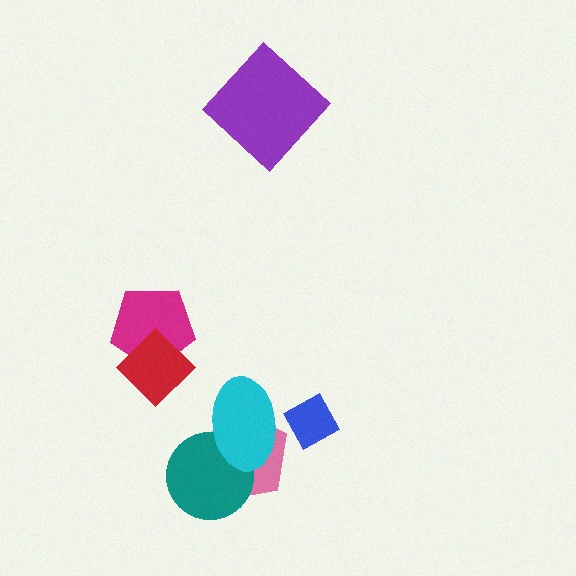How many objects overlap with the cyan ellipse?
3 objects overlap with the cyan ellipse.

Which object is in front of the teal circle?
The cyan ellipse is in front of the teal circle.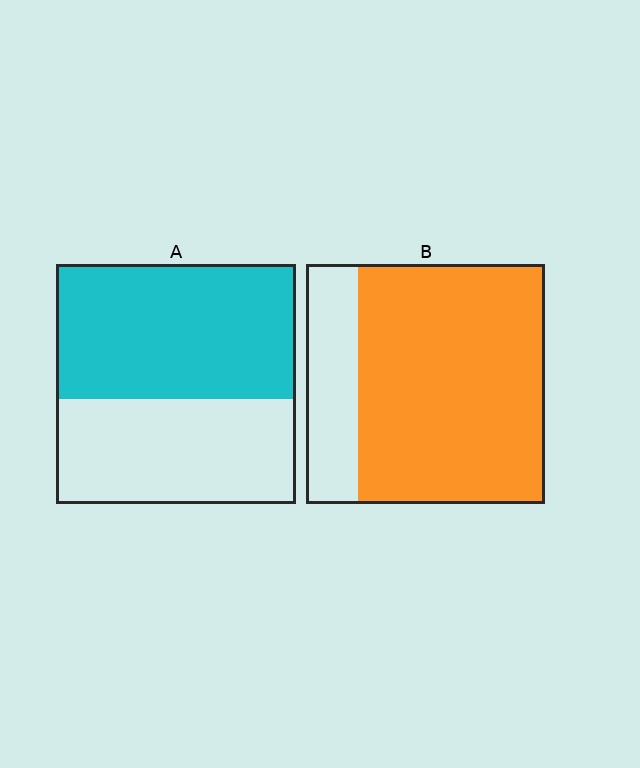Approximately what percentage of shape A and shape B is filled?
A is approximately 55% and B is approximately 80%.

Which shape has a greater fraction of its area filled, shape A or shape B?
Shape B.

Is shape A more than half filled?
Yes.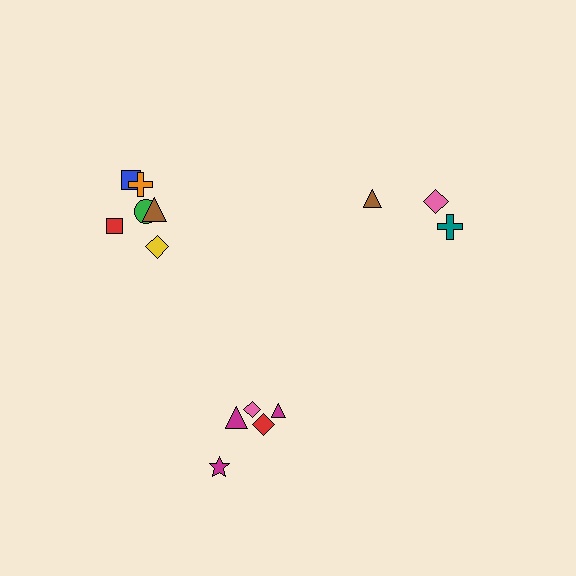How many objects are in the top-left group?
There are 6 objects.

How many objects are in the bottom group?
There are 5 objects.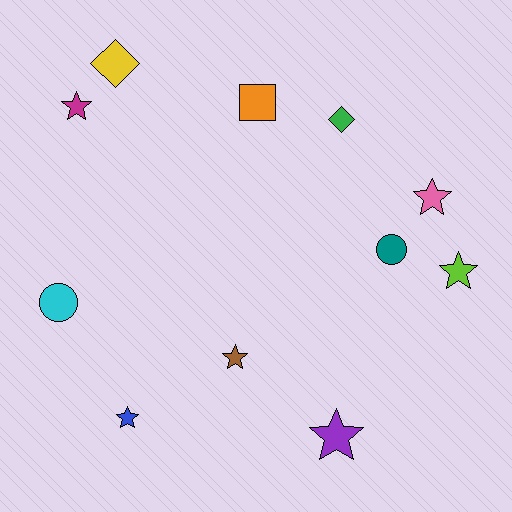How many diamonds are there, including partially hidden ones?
There are 2 diamonds.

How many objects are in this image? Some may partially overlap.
There are 11 objects.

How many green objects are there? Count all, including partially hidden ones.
There is 1 green object.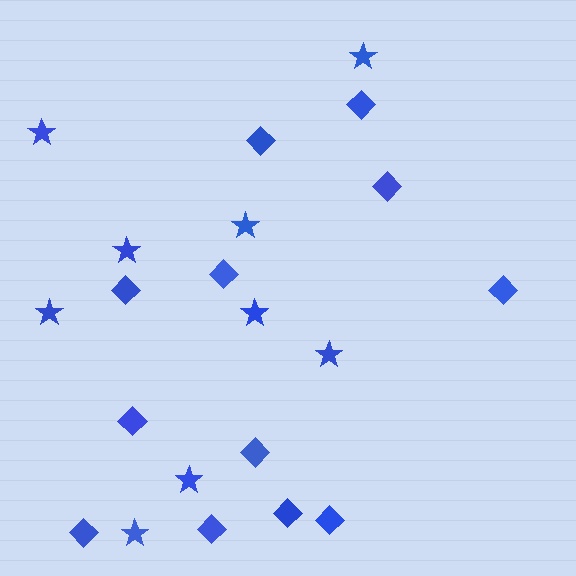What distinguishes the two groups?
There are 2 groups: one group of stars (9) and one group of diamonds (12).